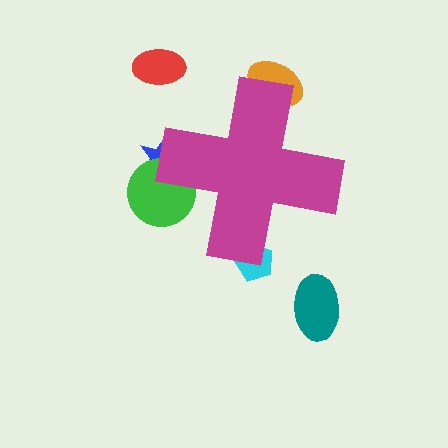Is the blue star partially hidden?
Yes, the blue star is partially hidden behind the magenta cross.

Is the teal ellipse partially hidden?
No, the teal ellipse is fully visible.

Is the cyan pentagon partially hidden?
Yes, the cyan pentagon is partially hidden behind the magenta cross.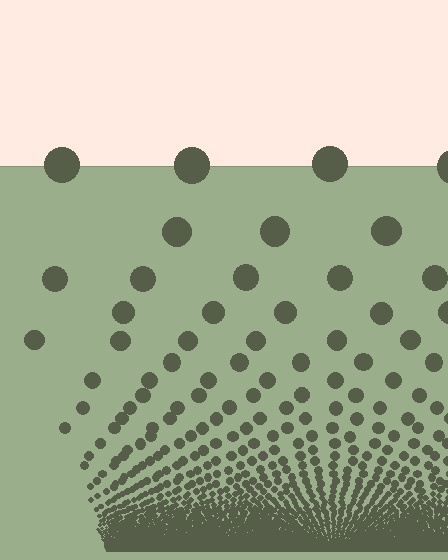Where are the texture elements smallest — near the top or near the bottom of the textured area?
Near the bottom.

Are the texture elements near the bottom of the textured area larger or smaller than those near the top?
Smaller. The gradient is inverted — elements near the bottom are smaller and denser.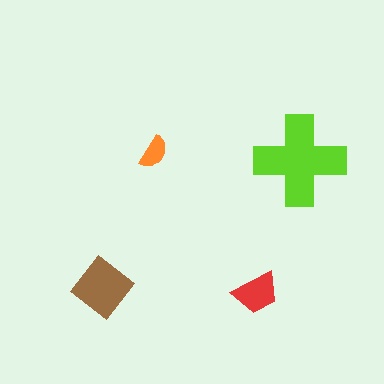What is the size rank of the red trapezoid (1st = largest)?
3rd.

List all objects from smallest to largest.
The orange semicircle, the red trapezoid, the brown diamond, the lime cross.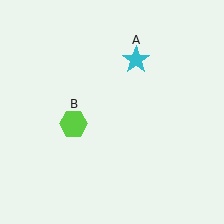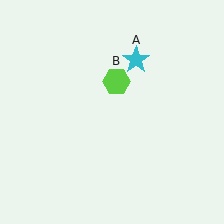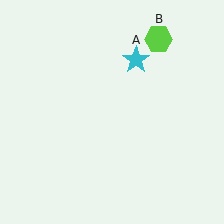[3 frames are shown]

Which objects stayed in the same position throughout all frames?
Cyan star (object A) remained stationary.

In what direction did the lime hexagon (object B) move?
The lime hexagon (object B) moved up and to the right.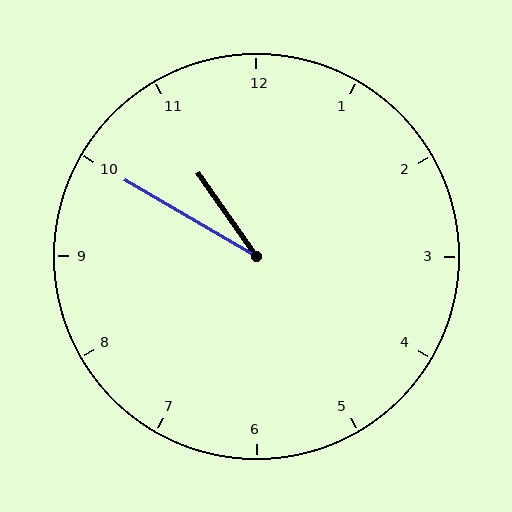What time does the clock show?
10:50.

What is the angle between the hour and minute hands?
Approximately 25 degrees.